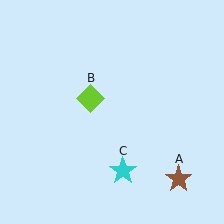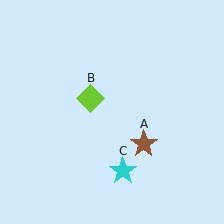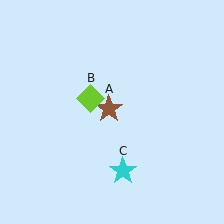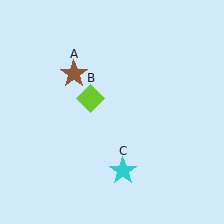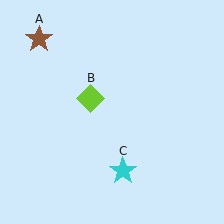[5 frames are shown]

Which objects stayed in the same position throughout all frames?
Lime diamond (object B) and cyan star (object C) remained stationary.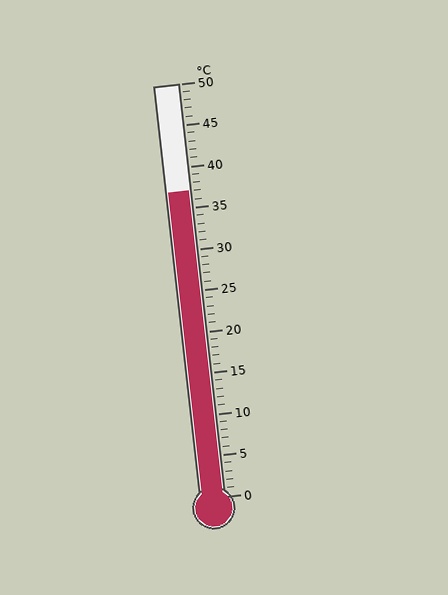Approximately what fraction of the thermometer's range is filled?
The thermometer is filled to approximately 75% of its range.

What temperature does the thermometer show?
The thermometer shows approximately 37°C.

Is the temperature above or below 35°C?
The temperature is above 35°C.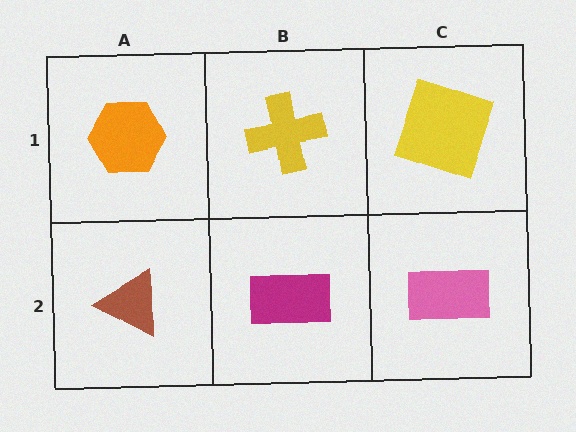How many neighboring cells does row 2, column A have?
2.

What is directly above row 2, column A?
An orange hexagon.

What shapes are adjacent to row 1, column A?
A brown triangle (row 2, column A), a yellow cross (row 1, column B).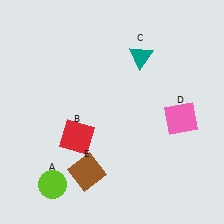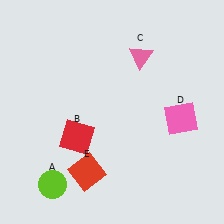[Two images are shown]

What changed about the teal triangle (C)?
In Image 1, C is teal. In Image 2, it changed to pink.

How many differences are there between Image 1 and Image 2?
There are 2 differences between the two images.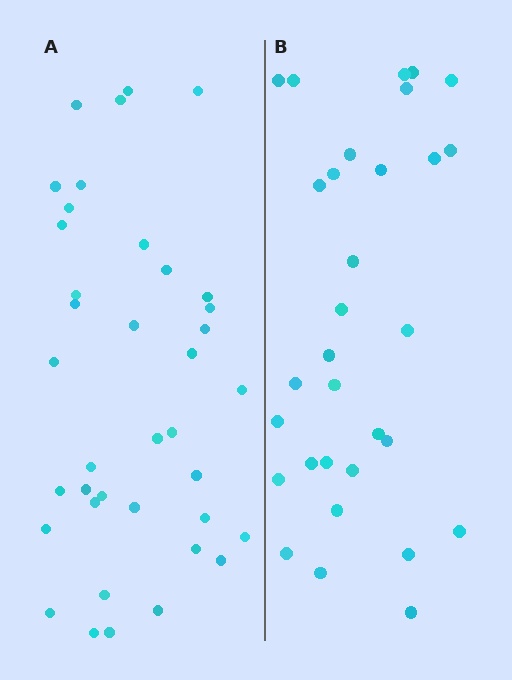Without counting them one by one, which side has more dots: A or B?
Region A (the left region) has more dots.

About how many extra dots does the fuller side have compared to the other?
Region A has roughly 8 or so more dots than region B.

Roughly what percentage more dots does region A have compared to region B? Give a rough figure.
About 25% more.